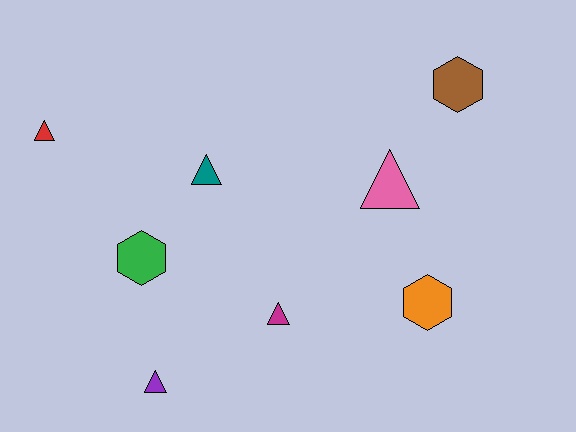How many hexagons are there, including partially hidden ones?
There are 3 hexagons.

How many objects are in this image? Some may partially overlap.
There are 8 objects.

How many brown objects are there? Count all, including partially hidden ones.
There is 1 brown object.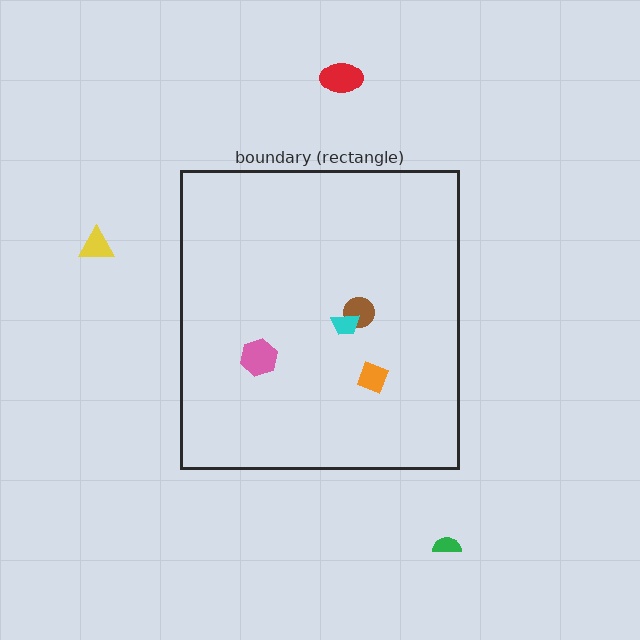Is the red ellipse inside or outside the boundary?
Outside.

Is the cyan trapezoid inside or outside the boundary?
Inside.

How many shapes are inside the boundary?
4 inside, 3 outside.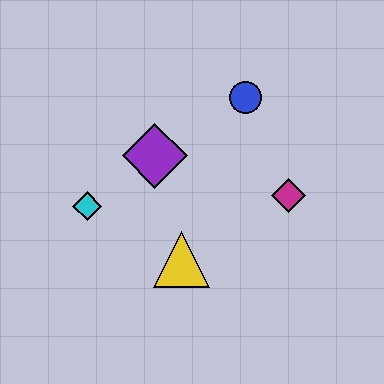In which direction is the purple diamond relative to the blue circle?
The purple diamond is to the left of the blue circle.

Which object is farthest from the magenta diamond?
The cyan diamond is farthest from the magenta diamond.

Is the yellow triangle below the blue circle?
Yes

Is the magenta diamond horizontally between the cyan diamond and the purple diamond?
No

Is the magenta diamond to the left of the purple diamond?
No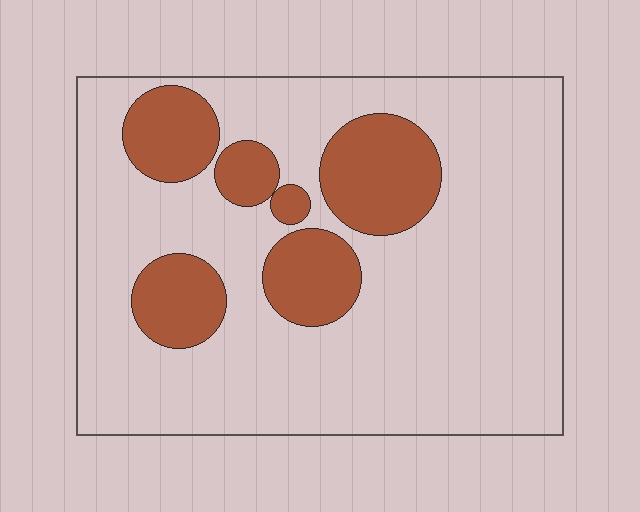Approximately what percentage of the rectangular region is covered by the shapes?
Approximately 20%.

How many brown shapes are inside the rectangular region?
6.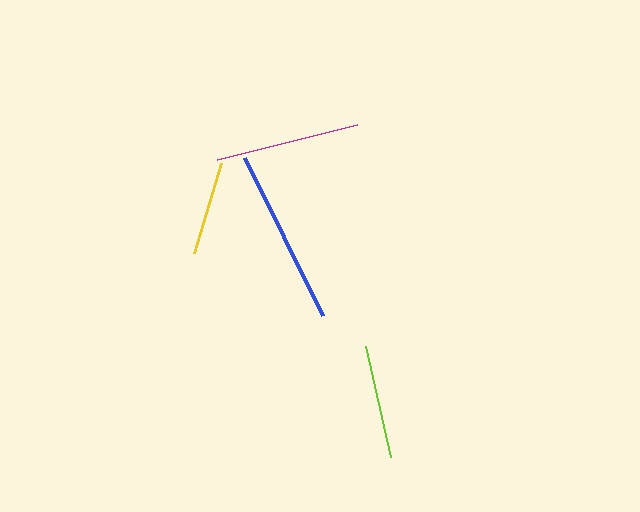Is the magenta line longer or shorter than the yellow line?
The magenta line is longer than the yellow line.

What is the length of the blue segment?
The blue segment is approximately 176 pixels long.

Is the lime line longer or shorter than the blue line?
The blue line is longer than the lime line.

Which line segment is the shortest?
The yellow line is the shortest at approximately 95 pixels.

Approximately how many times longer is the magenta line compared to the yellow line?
The magenta line is approximately 1.5 times the length of the yellow line.